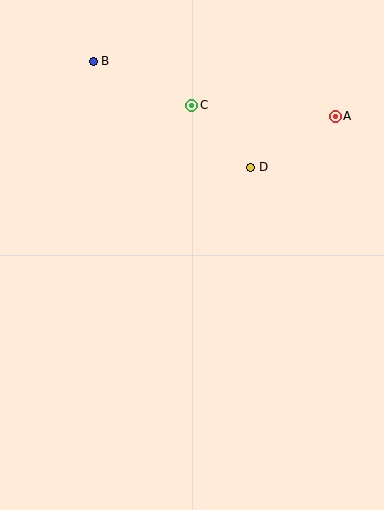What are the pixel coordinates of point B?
Point B is at (93, 61).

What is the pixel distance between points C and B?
The distance between C and B is 108 pixels.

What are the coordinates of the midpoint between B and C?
The midpoint between B and C is at (143, 83).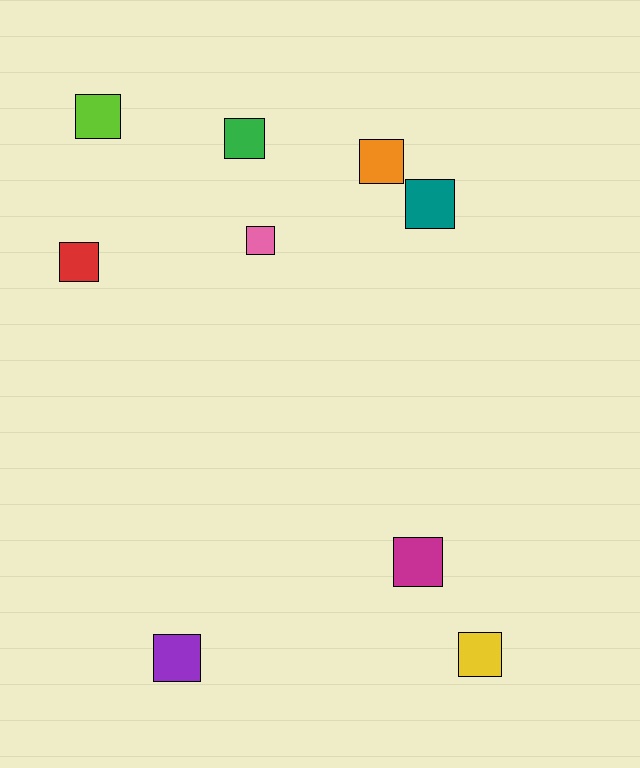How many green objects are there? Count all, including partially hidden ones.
There is 1 green object.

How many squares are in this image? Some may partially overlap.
There are 9 squares.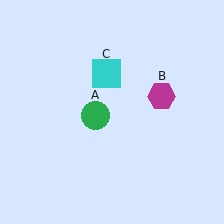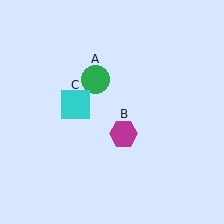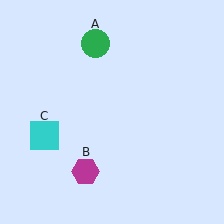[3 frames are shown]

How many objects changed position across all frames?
3 objects changed position: green circle (object A), magenta hexagon (object B), cyan square (object C).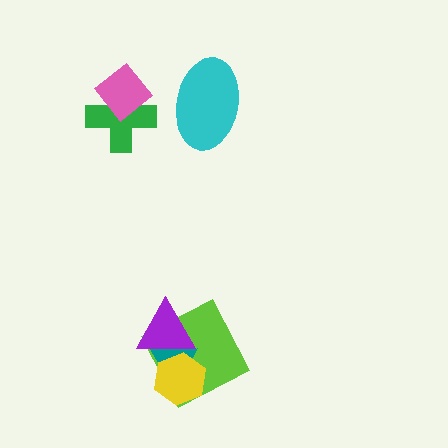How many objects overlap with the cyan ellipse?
0 objects overlap with the cyan ellipse.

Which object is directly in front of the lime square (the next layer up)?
The teal triangle is directly in front of the lime square.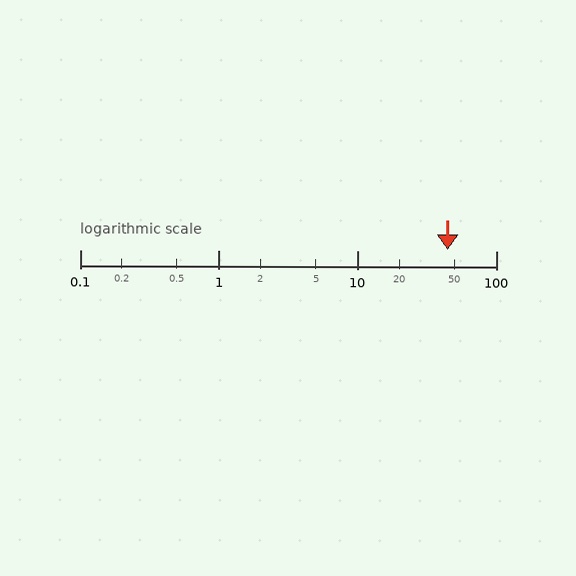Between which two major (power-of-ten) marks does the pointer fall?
The pointer is between 10 and 100.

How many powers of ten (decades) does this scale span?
The scale spans 3 decades, from 0.1 to 100.